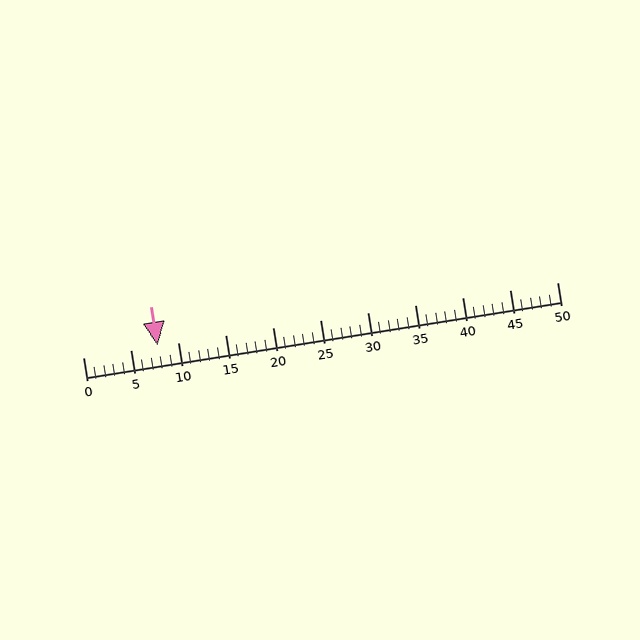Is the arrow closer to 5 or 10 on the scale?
The arrow is closer to 10.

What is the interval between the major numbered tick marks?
The major tick marks are spaced 5 units apart.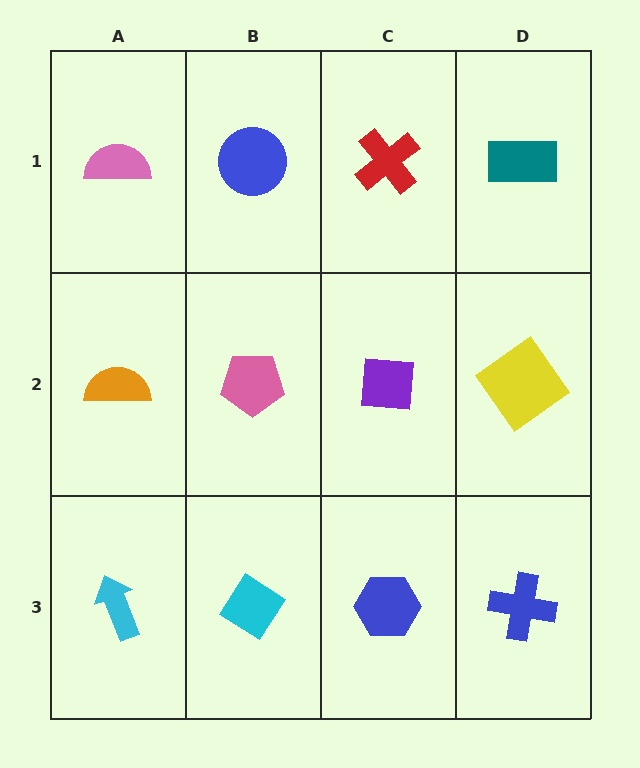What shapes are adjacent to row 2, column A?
A pink semicircle (row 1, column A), a cyan arrow (row 3, column A), a pink pentagon (row 2, column B).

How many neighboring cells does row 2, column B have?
4.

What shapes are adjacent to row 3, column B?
A pink pentagon (row 2, column B), a cyan arrow (row 3, column A), a blue hexagon (row 3, column C).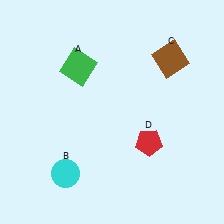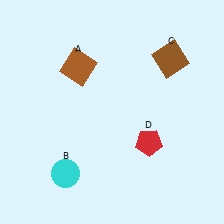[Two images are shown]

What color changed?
The square (A) changed from green in Image 1 to brown in Image 2.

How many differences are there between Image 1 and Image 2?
There is 1 difference between the two images.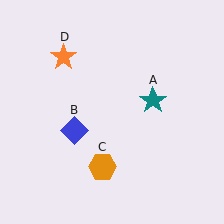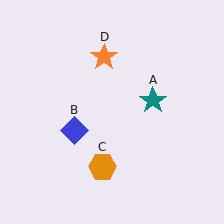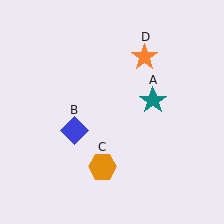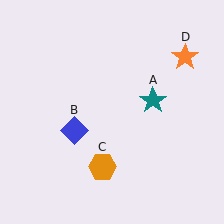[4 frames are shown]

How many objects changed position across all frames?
1 object changed position: orange star (object D).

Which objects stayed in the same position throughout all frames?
Teal star (object A) and blue diamond (object B) and orange hexagon (object C) remained stationary.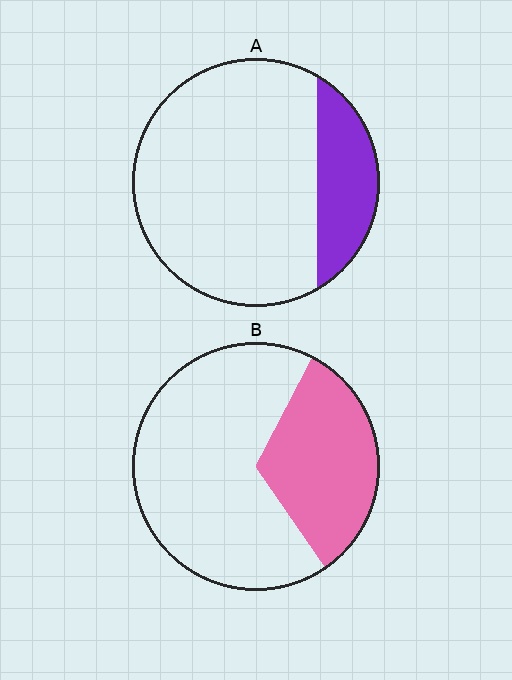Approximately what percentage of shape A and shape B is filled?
A is approximately 20% and B is approximately 35%.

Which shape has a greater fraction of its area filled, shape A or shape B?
Shape B.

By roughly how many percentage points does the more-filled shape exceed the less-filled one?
By roughly 15 percentage points (B over A).